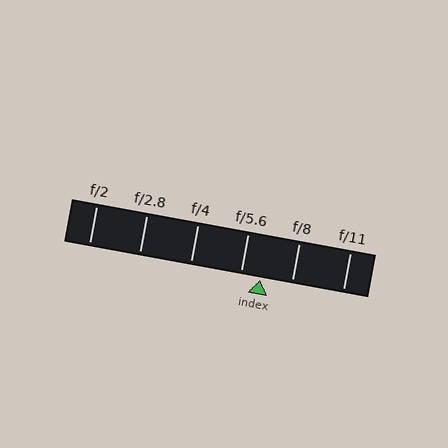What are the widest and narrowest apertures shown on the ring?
The widest aperture shown is f/2 and the narrowest is f/11.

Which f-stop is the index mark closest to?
The index mark is closest to f/5.6.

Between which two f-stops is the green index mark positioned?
The index mark is between f/5.6 and f/8.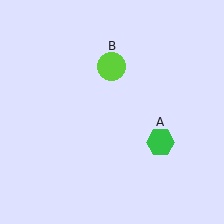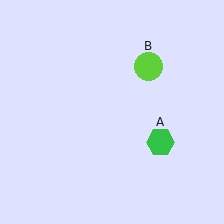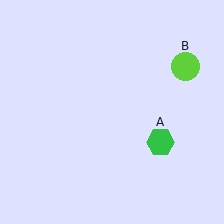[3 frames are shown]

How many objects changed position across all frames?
1 object changed position: lime circle (object B).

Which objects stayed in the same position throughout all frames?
Green hexagon (object A) remained stationary.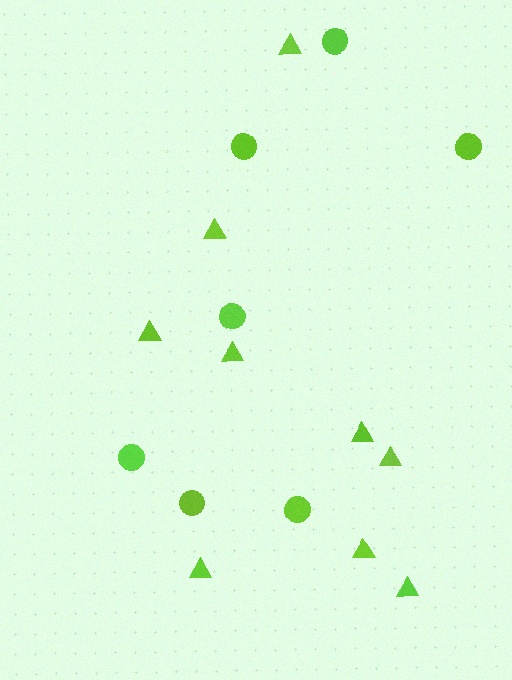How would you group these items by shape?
There are 2 groups: one group of circles (7) and one group of triangles (9).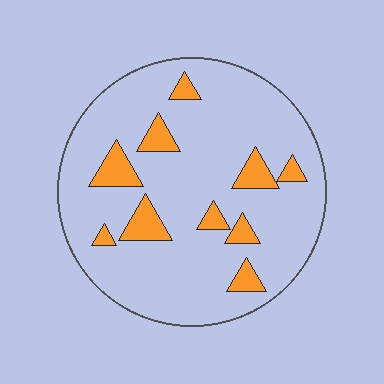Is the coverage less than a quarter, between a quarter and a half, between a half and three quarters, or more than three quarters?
Less than a quarter.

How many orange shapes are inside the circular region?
10.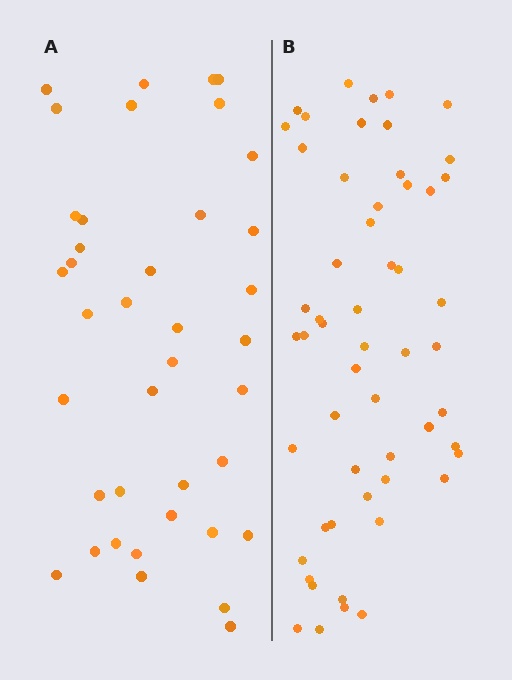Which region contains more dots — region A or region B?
Region B (the right region) has more dots.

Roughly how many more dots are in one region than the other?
Region B has approximately 15 more dots than region A.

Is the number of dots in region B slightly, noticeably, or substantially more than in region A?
Region B has noticeably more, but not dramatically so. The ratio is roughly 1.4 to 1.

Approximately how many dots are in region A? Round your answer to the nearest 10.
About 40 dots. (The exact count is 39, which rounds to 40.)